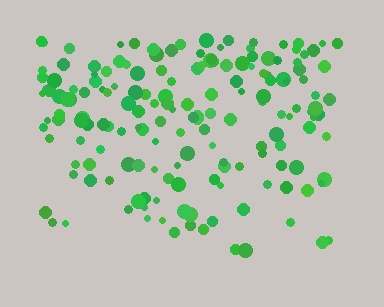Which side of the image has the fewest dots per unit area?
The bottom.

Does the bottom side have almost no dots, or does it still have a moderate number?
Still a moderate number, just noticeably fewer than the top.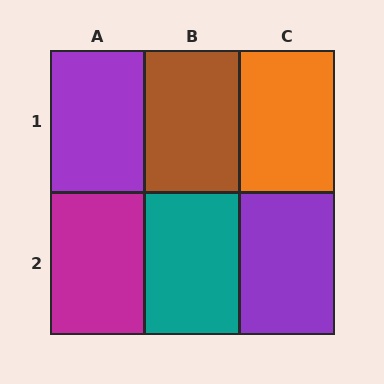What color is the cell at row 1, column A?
Purple.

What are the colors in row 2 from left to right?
Magenta, teal, purple.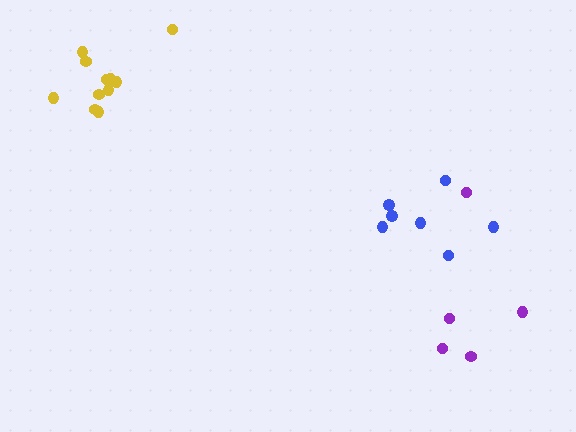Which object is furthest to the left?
The yellow cluster is leftmost.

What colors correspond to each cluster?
The clusters are colored: blue, purple, yellow.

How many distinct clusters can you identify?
There are 3 distinct clusters.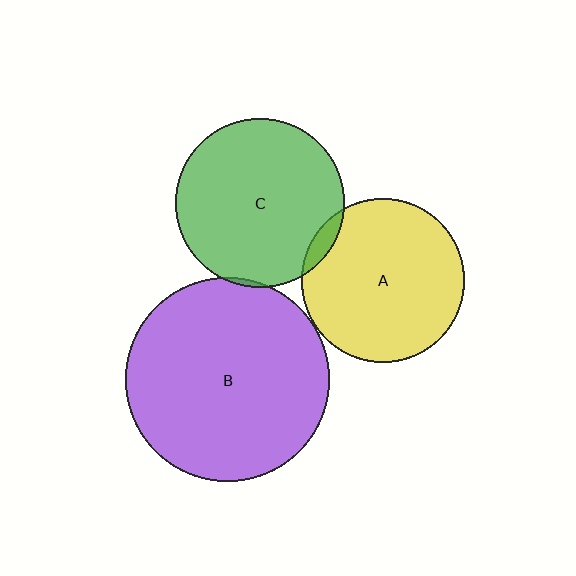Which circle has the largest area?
Circle B (purple).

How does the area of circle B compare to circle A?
Approximately 1.6 times.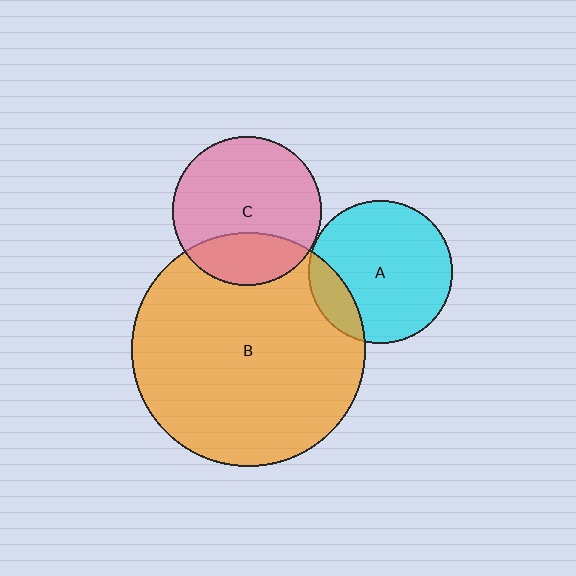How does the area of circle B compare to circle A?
Approximately 2.7 times.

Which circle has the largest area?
Circle B (orange).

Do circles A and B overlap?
Yes.